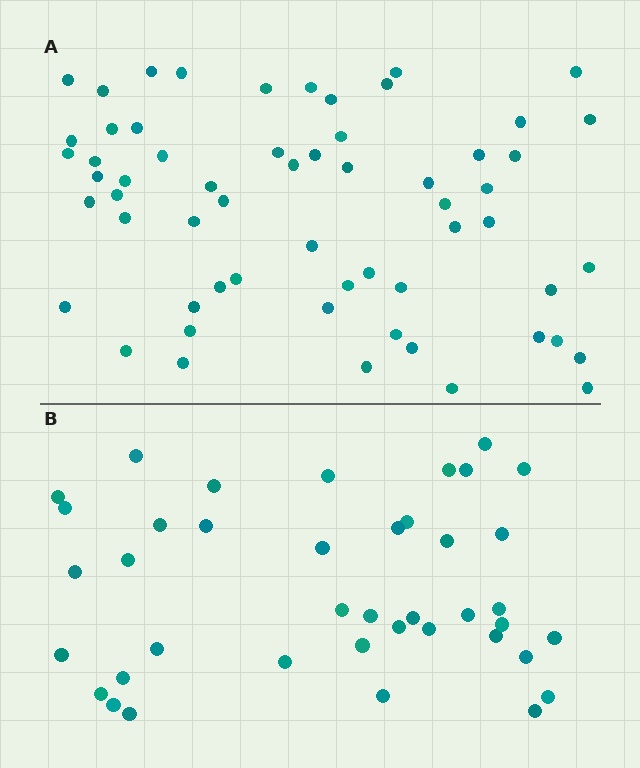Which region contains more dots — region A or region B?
Region A (the top region) has more dots.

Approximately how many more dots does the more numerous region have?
Region A has approximately 20 more dots than region B.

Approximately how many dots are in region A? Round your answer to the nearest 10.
About 60 dots.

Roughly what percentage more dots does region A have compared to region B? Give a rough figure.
About 50% more.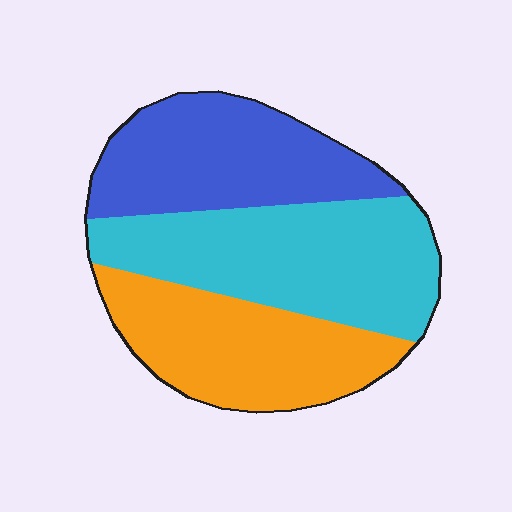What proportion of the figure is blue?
Blue covers around 30% of the figure.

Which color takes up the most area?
Cyan, at roughly 40%.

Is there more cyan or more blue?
Cyan.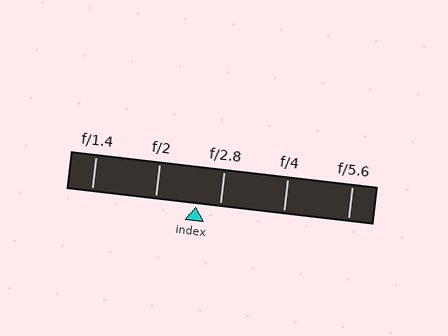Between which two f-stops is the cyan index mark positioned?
The index mark is between f/2 and f/2.8.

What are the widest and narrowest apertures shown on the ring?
The widest aperture shown is f/1.4 and the narrowest is f/5.6.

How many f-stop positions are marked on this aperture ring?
There are 5 f-stop positions marked.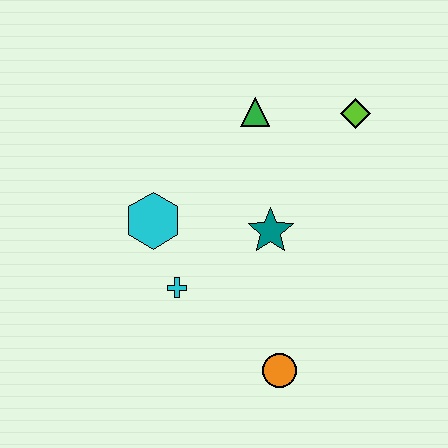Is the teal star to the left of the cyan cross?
No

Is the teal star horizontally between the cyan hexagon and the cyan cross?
No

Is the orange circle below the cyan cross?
Yes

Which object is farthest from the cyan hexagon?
The lime diamond is farthest from the cyan hexagon.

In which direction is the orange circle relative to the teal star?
The orange circle is below the teal star.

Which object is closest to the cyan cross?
The cyan hexagon is closest to the cyan cross.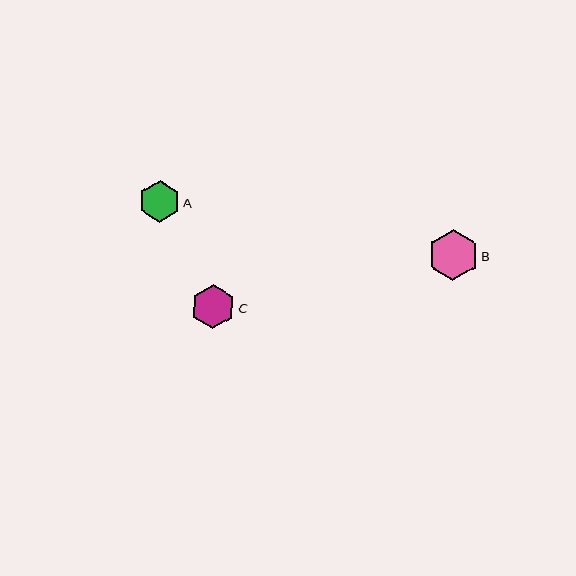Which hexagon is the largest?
Hexagon B is the largest with a size of approximately 50 pixels.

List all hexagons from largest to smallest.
From largest to smallest: B, C, A.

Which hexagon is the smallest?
Hexagon A is the smallest with a size of approximately 41 pixels.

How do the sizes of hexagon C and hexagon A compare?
Hexagon C and hexagon A are approximately the same size.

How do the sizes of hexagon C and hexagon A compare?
Hexagon C and hexagon A are approximately the same size.